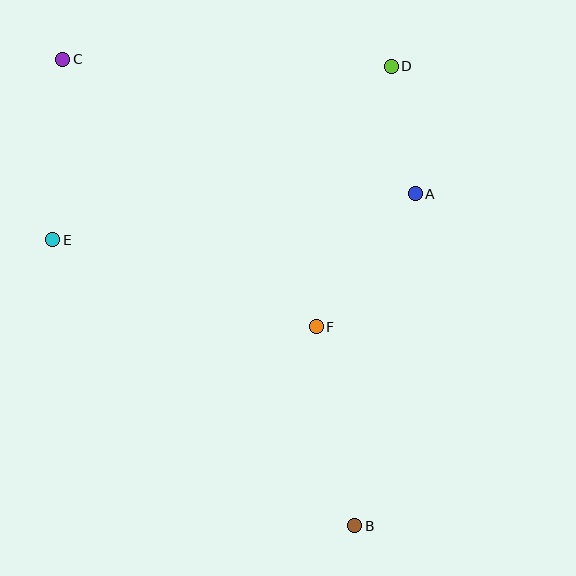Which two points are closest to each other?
Points A and D are closest to each other.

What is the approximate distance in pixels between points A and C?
The distance between A and C is approximately 377 pixels.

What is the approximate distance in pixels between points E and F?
The distance between E and F is approximately 277 pixels.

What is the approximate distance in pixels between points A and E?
The distance between A and E is approximately 365 pixels.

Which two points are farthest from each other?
Points B and C are farthest from each other.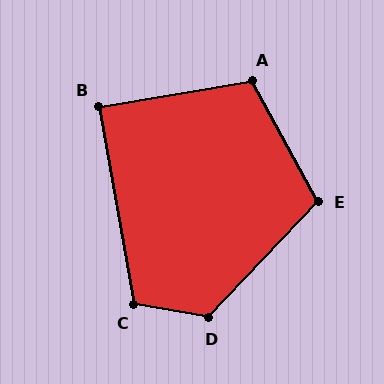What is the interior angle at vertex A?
Approximately 109 degrees (obtuse).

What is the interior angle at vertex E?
Approximately 108 degrees (obtuse).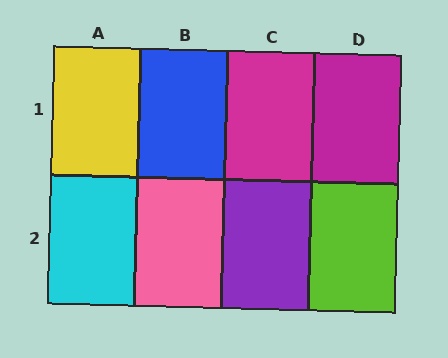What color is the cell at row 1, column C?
Magenta.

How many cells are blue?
1 cell is blue.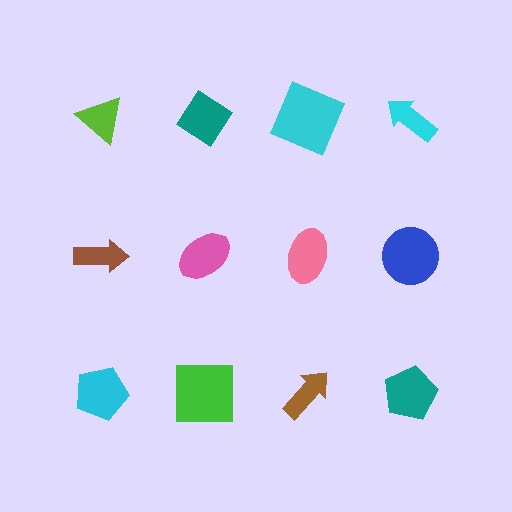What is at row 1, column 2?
A teal diamond.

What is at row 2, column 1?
A brown arrow.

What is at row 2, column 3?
A pink ellipse.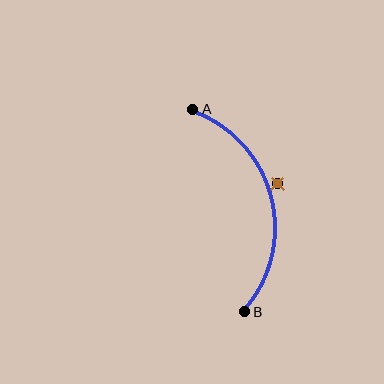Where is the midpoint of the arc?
The arc midpoint is the point on the curve farthest from the straight line joining A and B. It sits to the right of that line.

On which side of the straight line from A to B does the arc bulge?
The arc bulges to the right of the straight line connecting A and B.